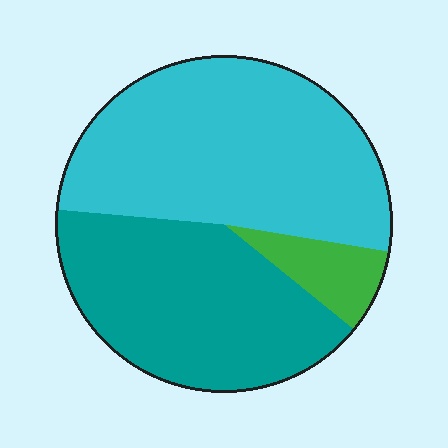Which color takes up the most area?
Cyan, at roughly 50%.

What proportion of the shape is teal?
Teal covers roughly 40% of the shape.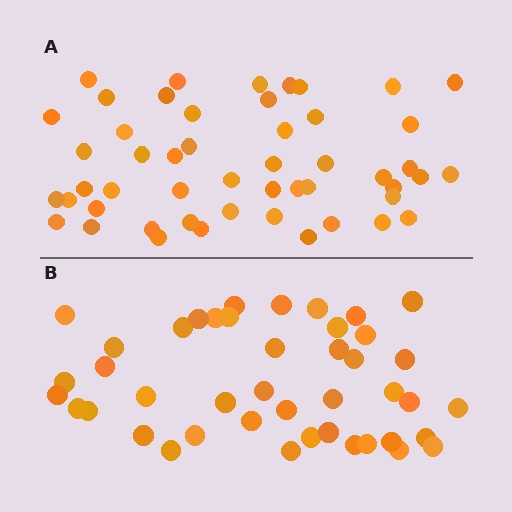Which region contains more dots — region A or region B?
Region A (the top region) has more dots.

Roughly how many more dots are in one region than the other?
Region A has roughly 8 or so more dots than region B.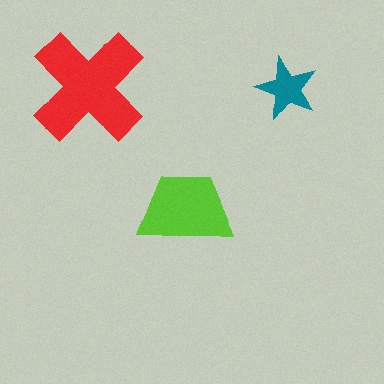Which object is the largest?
The red cross.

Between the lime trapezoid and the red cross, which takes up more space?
The red cross.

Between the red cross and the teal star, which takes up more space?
The red cross.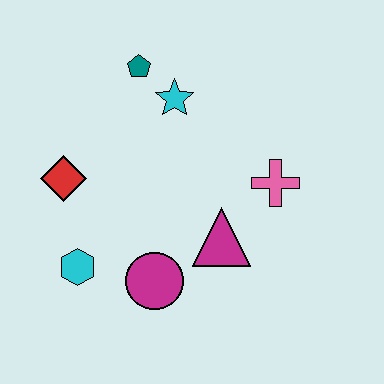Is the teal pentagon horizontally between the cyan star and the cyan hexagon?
Yes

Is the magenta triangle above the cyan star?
No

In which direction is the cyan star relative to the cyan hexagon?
The cyan star is above the cyan hexagon.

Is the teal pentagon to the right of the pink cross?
No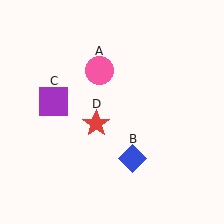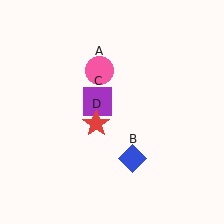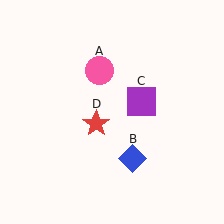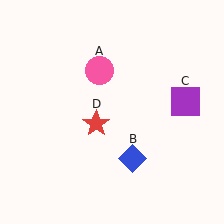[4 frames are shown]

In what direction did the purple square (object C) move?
The purple square (object C) moved right.